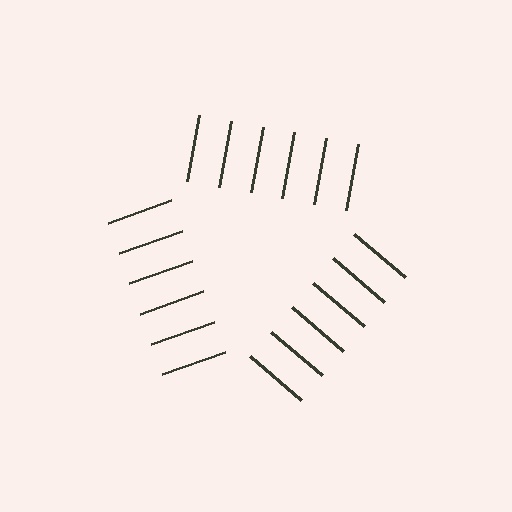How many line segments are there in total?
18 — 6 along each of the 3 edges.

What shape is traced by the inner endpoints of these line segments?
An illusory triangle — the line segments terminate on its edges but no continuous stroke is drawn.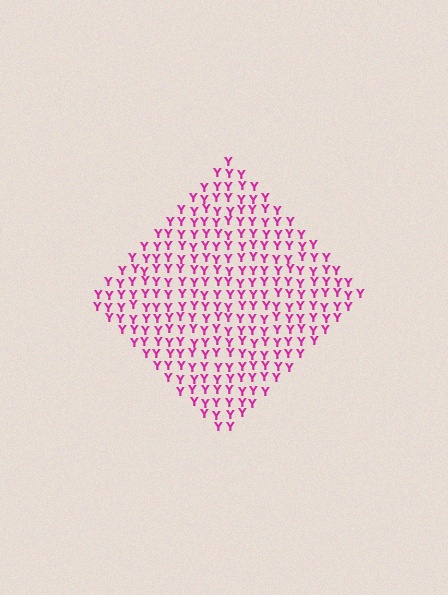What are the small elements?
The small elements are letter Y's.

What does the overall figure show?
The overall figure shows a diamond.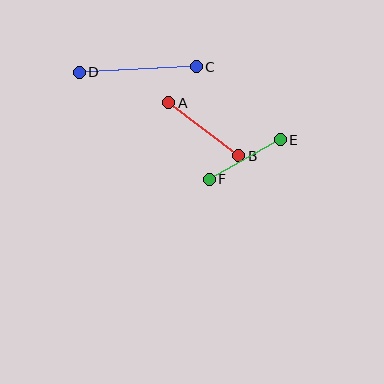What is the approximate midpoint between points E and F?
The midpoint is at approximately (245, 160) pixels.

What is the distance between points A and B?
The distance is approximately 88 pixels.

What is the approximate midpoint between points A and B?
The midpoint is at approximately (204, 129) pixels.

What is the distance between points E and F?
The distance is approximately 81 pixels.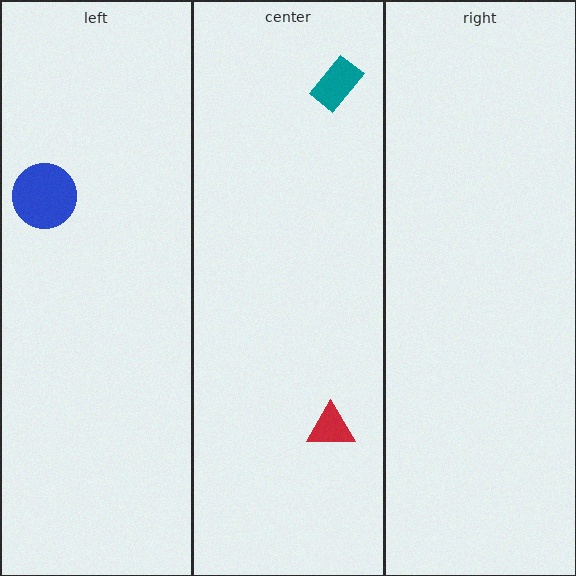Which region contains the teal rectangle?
The center region.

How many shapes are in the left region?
1.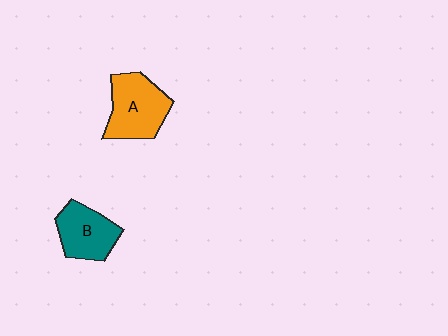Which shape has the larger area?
Shape A (orange).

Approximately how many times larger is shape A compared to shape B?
Approximately 1.2 times.